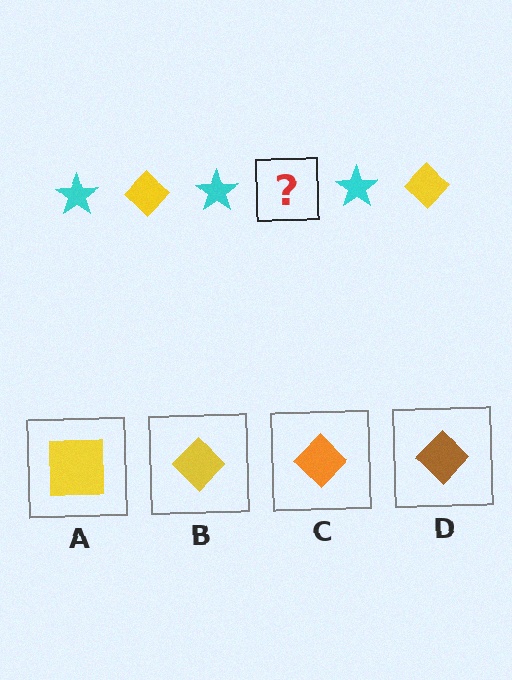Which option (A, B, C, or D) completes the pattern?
B.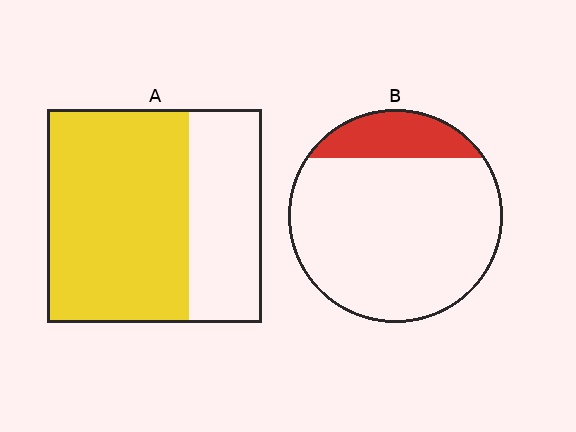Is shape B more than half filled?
No.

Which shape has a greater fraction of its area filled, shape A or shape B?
Shape A.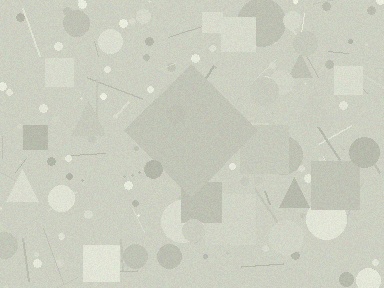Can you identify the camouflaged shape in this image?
The camouflaged shape is a diamond.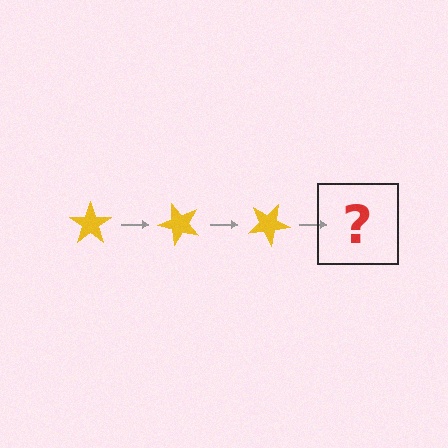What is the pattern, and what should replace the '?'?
The pattern is that the star rotates 50 degrees each step. The '?' should be a yellow star rotated 150 degrees.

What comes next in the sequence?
The next element should be a yellow star rotated 150 degrees.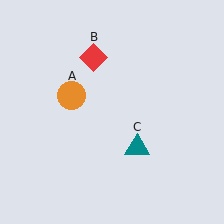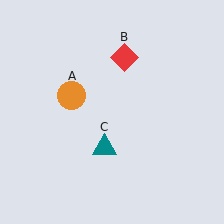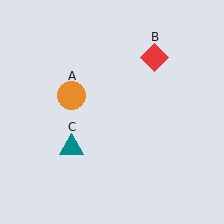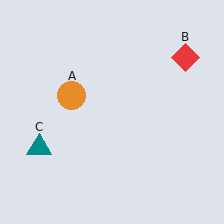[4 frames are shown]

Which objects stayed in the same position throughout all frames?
Orange circle (object A) remained stationary.